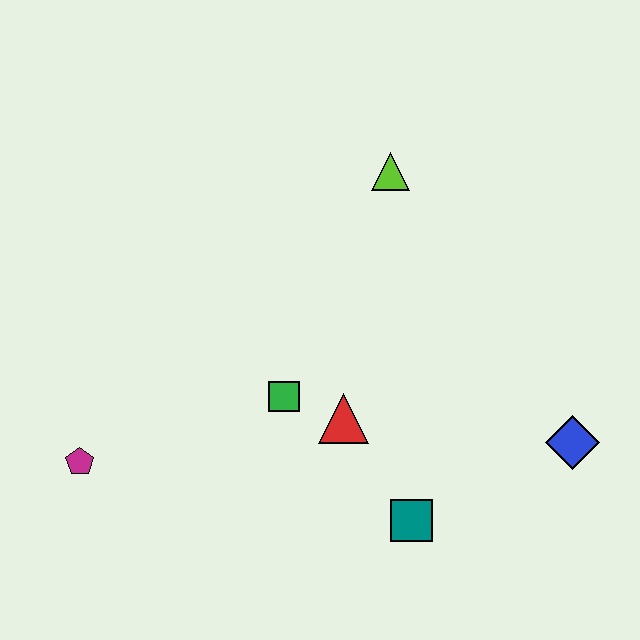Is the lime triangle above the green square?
Yes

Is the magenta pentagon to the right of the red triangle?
No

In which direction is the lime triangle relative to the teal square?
The lime triangle is above the teal square.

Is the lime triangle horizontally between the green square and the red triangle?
No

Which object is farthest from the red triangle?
The magenta pentagon is farthest from the red triangle.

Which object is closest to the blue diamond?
The teal square is closest to the blue diamond.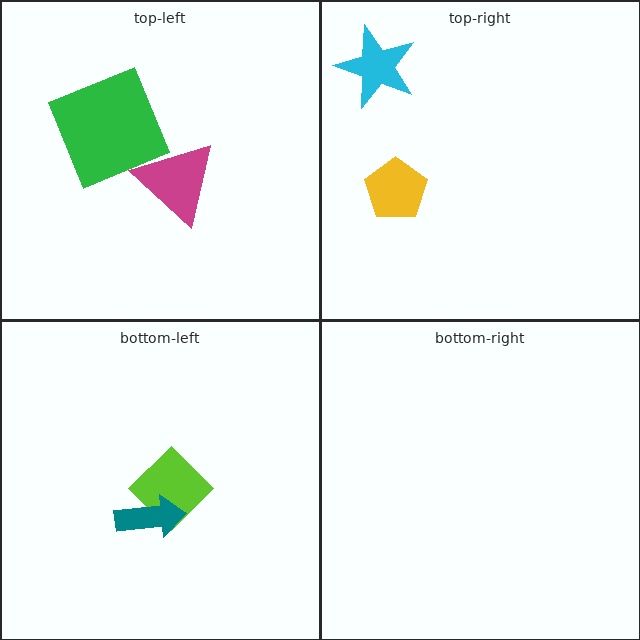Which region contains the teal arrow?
The bottom-left region.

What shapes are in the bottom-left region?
The lime diamond, the teal arrow.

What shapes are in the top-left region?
The green square, the magenta triangle.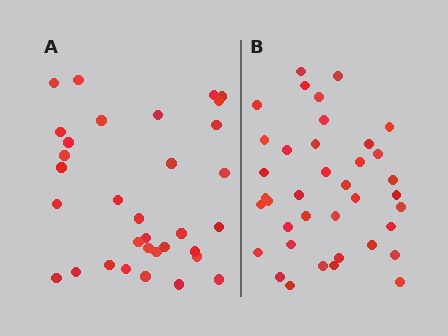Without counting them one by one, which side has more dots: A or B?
Region B (the right region) has more dots.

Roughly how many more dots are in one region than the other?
Region B has about 5 more dots than region A.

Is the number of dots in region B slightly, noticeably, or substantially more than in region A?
Region B has only slightly more — the two regions are fairly close. The ratio is roughly 1.2 to 1.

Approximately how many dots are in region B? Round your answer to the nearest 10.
About 40 dots. (The exact count is 38, which rounds to 40.)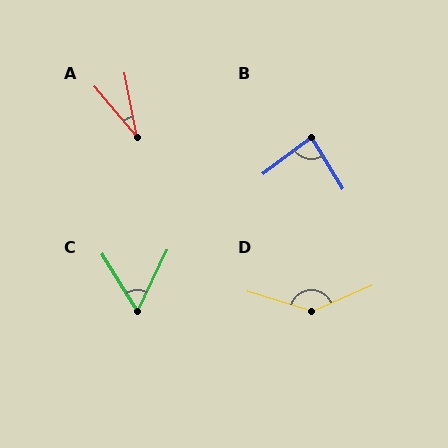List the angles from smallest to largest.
A (29°), C (58°), B (85°), D (139°).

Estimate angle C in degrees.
Approximately 58 degrees.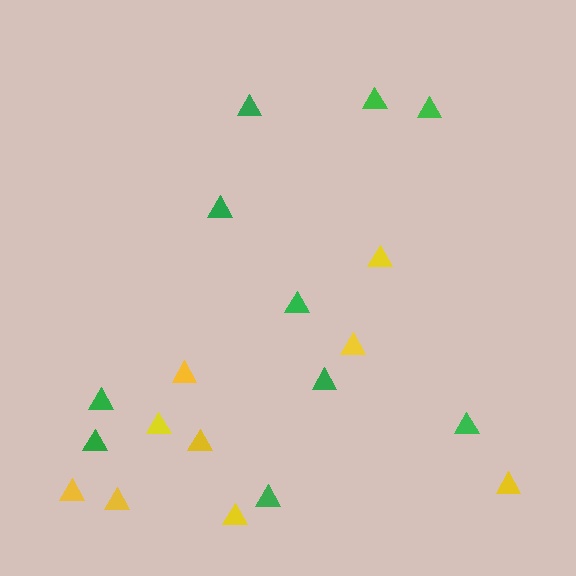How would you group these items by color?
There are 2 groups: one group of green triangles (10) and one group of yellow triangles (9).